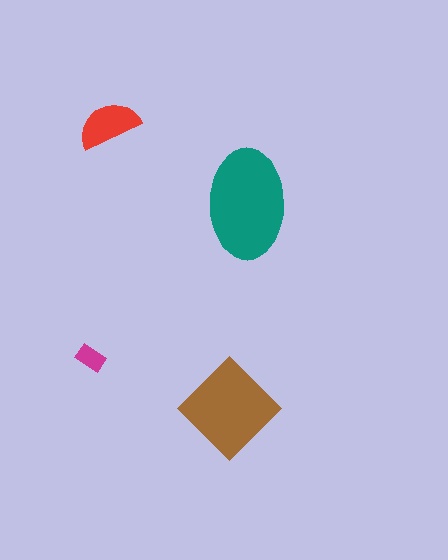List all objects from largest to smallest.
The teal ellipse, the brown diamond, the red semicircle, the magenta rectangle.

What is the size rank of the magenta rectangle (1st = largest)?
4th.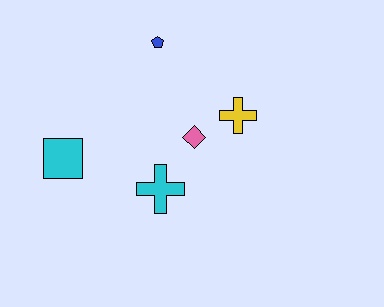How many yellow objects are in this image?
There is 1 yellow object.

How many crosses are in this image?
There are 2 crosses.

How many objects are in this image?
There are 5 objects.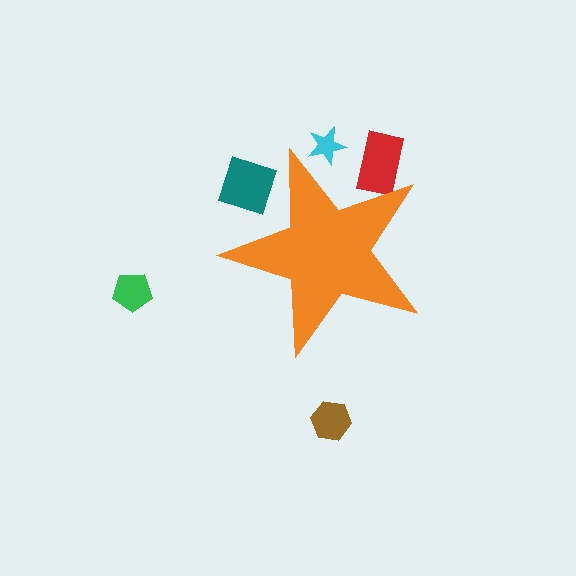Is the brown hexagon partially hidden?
No, the brown hexagon is fully visible.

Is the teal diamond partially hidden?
Yes, the teal diamond is partially hidden behind the orange star.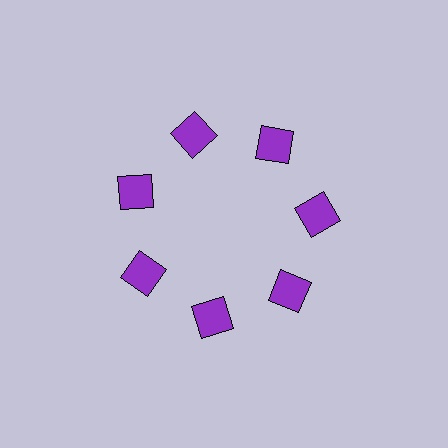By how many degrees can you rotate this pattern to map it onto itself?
The pattern maps onto itself every 51 degrees of rotation.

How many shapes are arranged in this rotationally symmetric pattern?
There are 7 shapes, arranged in 7 groups of 1.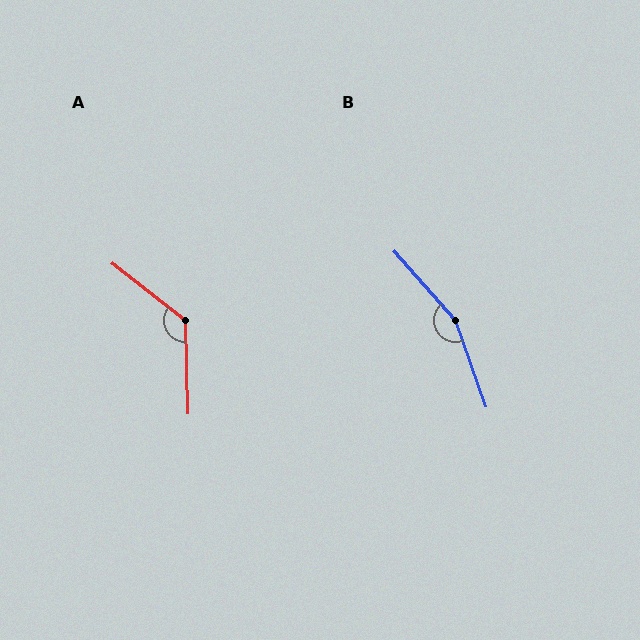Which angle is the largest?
B, at approximately 158 degrees.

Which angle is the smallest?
A, at approximately 129 degrees.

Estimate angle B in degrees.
Approximately 158 degrees.